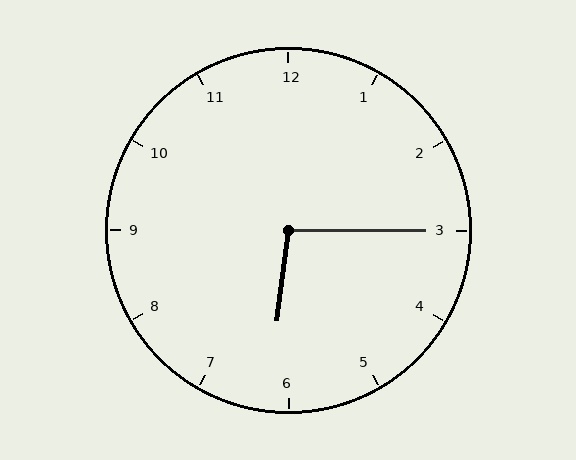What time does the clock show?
6:15.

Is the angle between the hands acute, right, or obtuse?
It is obtuse.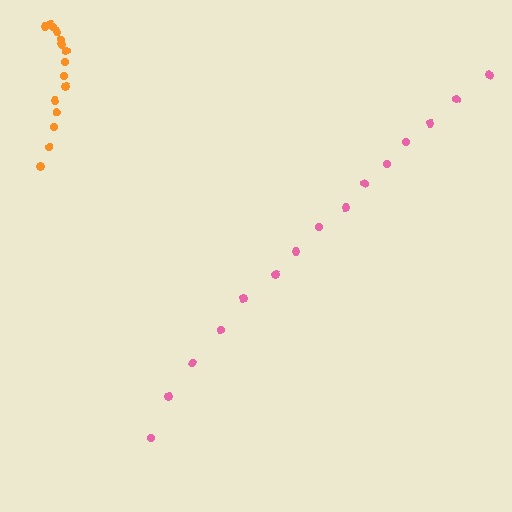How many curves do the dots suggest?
There are 2 distinct paths.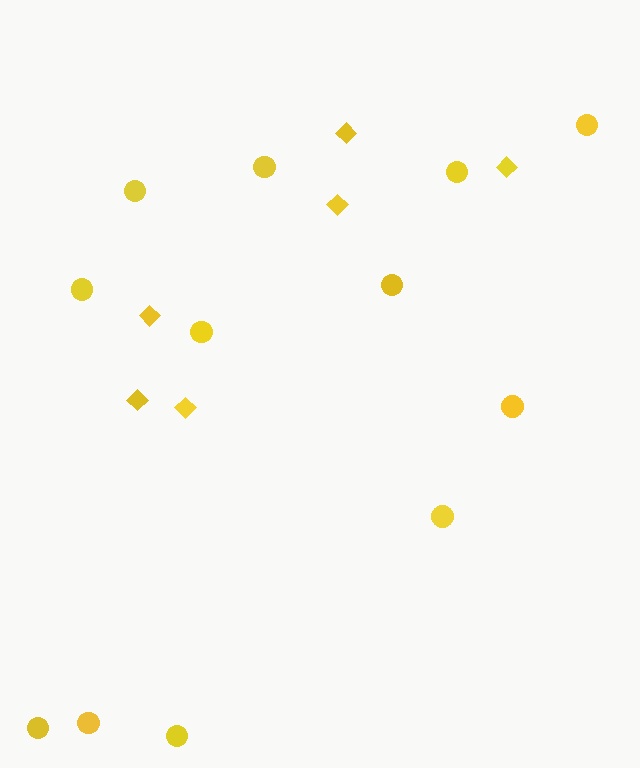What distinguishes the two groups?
There are 2 groups: one group of circles (12) and one group of diamonds (6).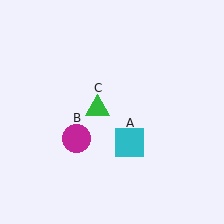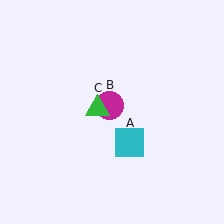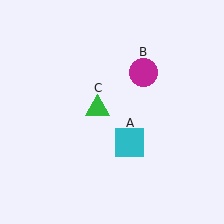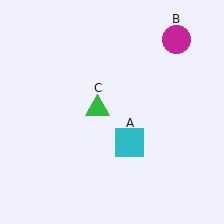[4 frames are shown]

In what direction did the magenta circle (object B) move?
The magenta circle (object B) moved up and to the right.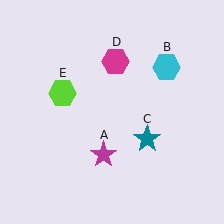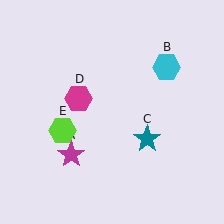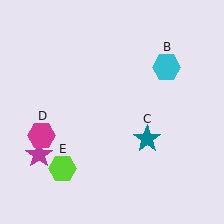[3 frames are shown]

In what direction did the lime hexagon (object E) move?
The lime hexagon (object E) moved down.